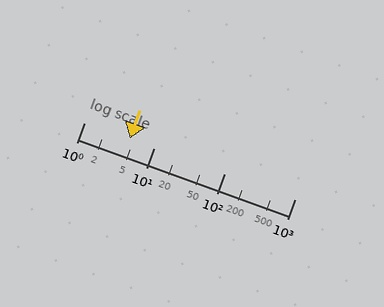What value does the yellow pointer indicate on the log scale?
The pointer indicates approximately 4.5.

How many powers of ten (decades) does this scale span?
The scale spans 3 decades, from 1 to 1000.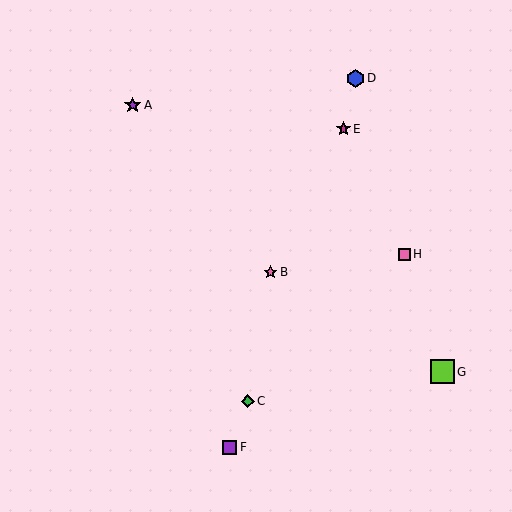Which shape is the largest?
The lime square (labeled G) is the largest.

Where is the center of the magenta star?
The center of the magenta star is at (343, 129).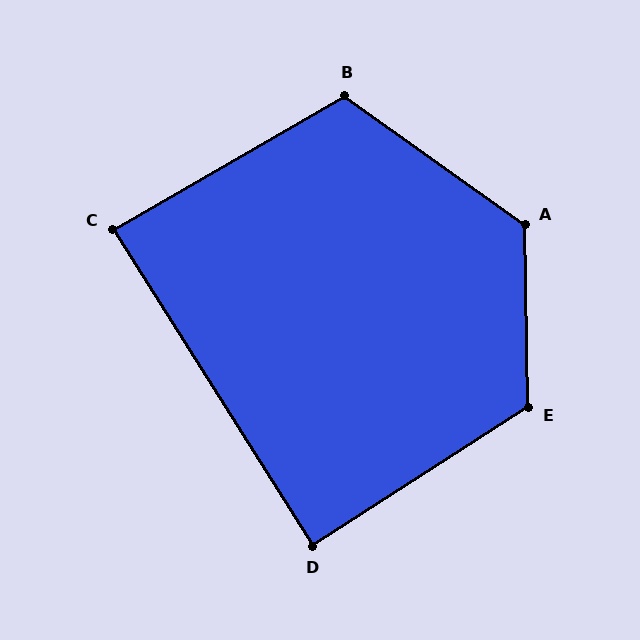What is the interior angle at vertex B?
Approximately 114 degrees (obtuse).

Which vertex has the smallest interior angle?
C, at approximately 88 degrees.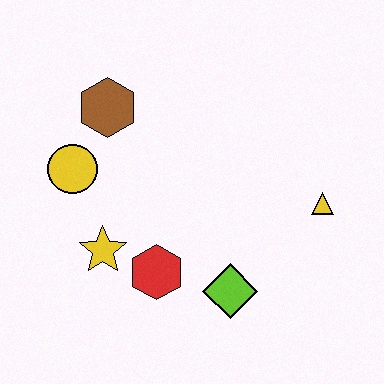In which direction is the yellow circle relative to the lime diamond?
The yellow circle is to the left of the lime diamond.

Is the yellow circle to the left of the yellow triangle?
Yes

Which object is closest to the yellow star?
The red hexagon is closest to the yellow star.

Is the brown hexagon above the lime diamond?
Yes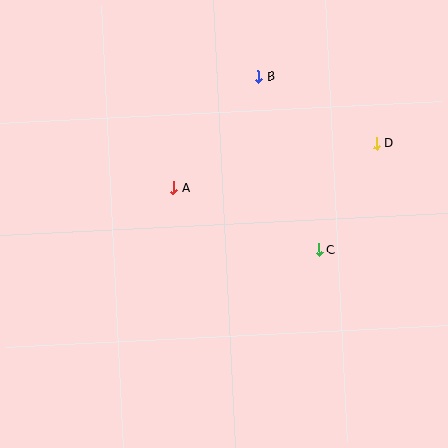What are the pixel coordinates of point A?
Point A is at (174, 188).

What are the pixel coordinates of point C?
Point C is at (319, 250).